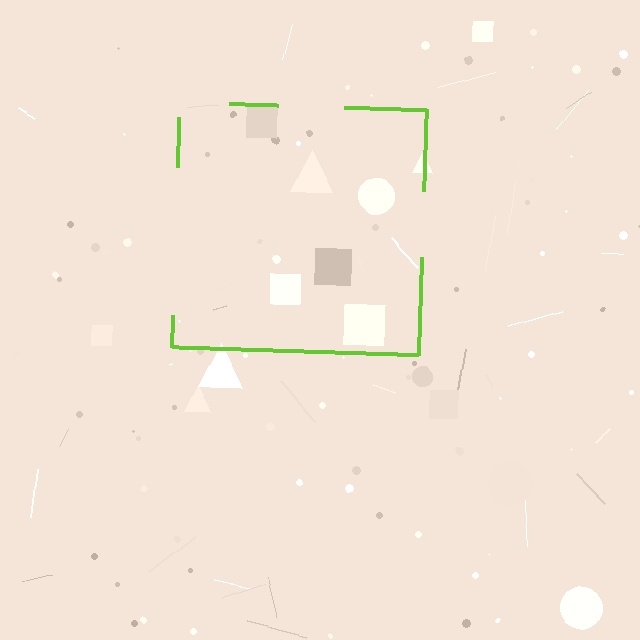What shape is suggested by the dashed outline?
The dashed outline suggests a square.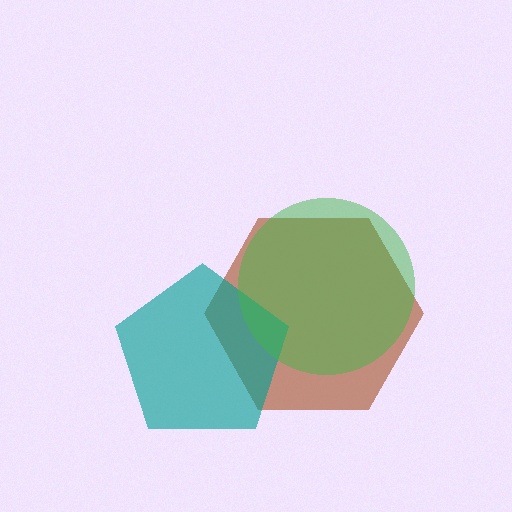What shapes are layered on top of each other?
The layered shapes are: a brown hexagon, a teal pentagon, a green circle.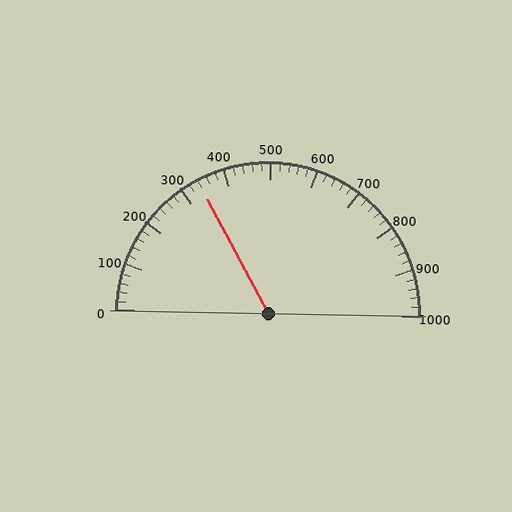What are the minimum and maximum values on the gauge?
The gauge ranges from 0 to 1000.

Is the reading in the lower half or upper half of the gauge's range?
The reading is in the lower half of the range (0 to 1000).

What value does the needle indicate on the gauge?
The needle indicates approximately 340.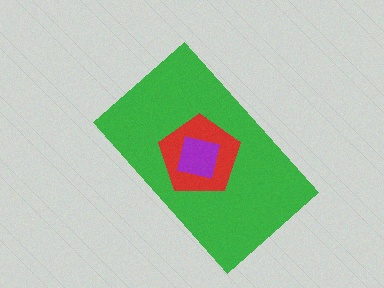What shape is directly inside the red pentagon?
The purple square.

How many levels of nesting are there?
3.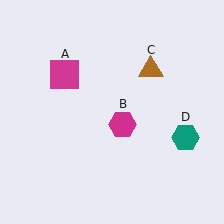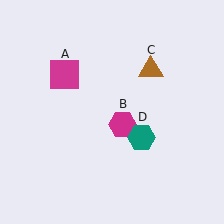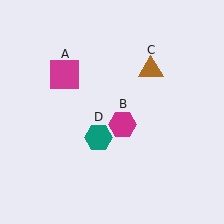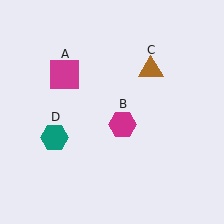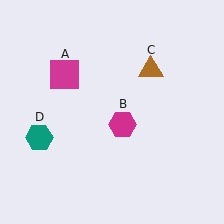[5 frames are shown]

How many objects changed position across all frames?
1 object changed position: teal hexagon (object D).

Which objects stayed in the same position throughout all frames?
Magenta square (object A) and magenta hexagon (object B) and brown triangle (object C) remained stationary.